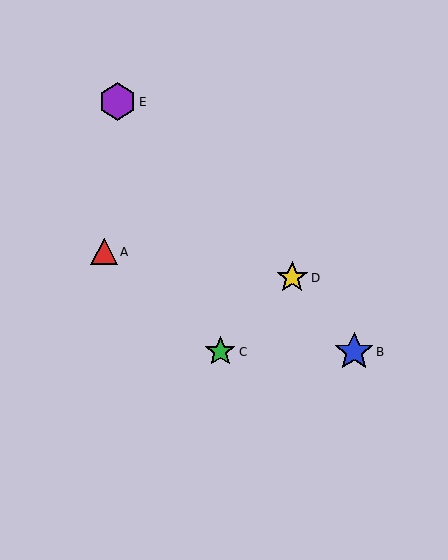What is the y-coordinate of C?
Object C is at y≈352.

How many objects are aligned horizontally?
2 objects (B, C) are aligned horizontally.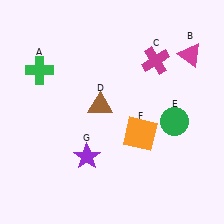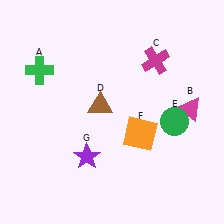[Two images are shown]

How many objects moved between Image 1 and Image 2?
1 object moved between the two images.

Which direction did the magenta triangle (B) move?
The magenta triangle (B) moved down.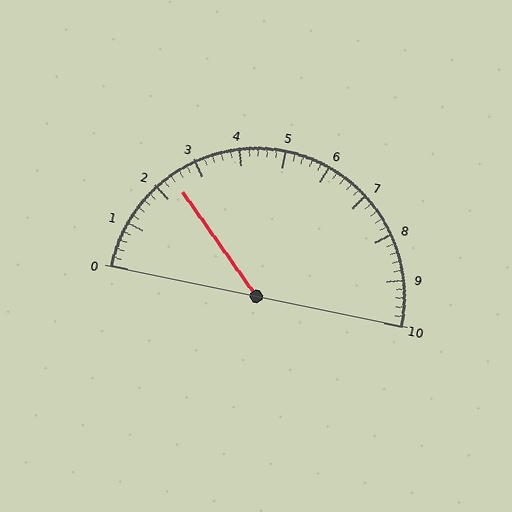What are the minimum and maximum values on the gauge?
The gauge ranges from 0 to 10.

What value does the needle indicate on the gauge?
The needle indicates approximately 2.4.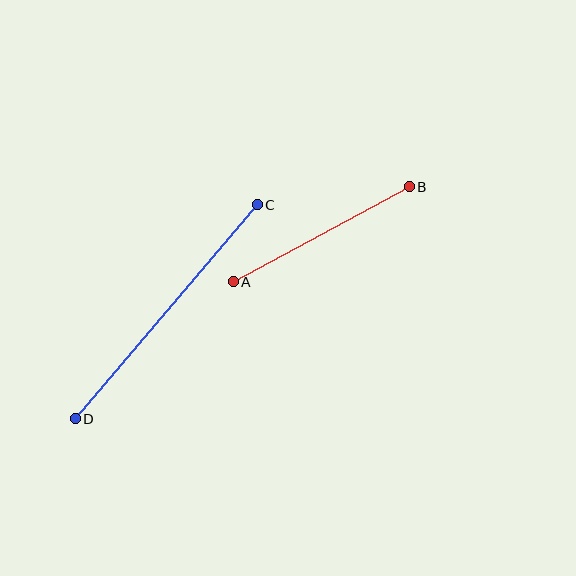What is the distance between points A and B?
The distance is approximately 200 pixels.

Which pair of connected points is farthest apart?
Points C and D are farthest apart.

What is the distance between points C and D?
The distance is approximately 281 pixels.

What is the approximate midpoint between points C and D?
The midpoint is at approximately (166, 312) pixels.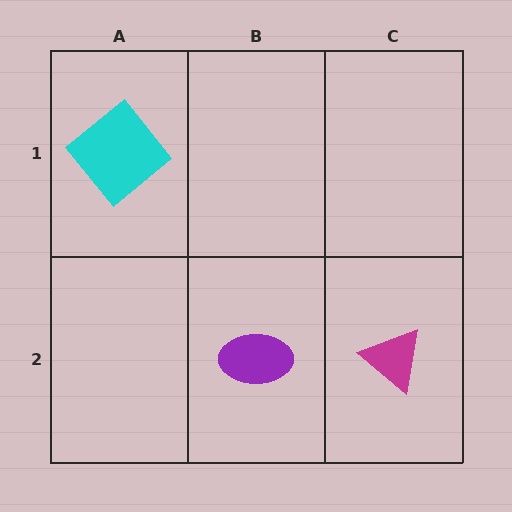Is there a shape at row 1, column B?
No, that cell is empty.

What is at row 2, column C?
A magenta triangle.